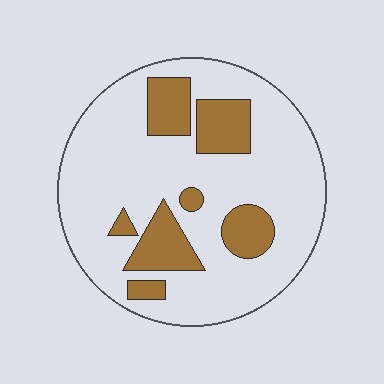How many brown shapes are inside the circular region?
7.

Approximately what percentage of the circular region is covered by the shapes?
Approximately 20%.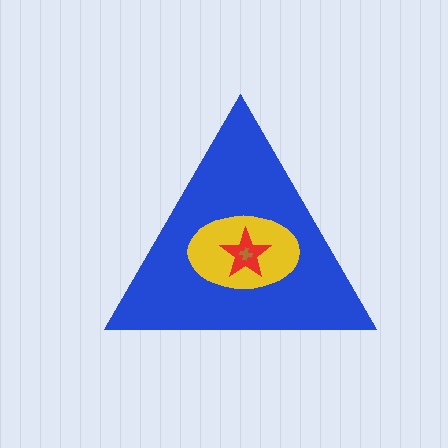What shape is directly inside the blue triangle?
The yellow ellipse.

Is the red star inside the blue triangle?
Yes.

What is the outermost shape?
The blue triangle.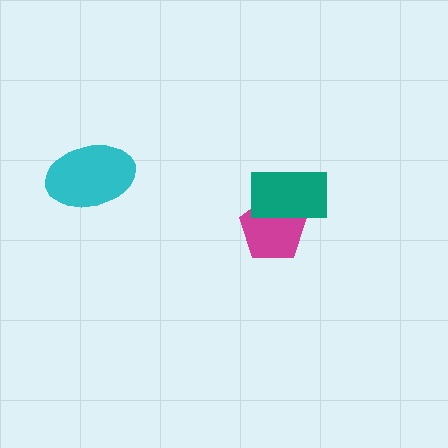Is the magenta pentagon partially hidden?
Yes, it is partially covered by another shape.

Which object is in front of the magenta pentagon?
The teal rectangle is in front of the magenta pentagon.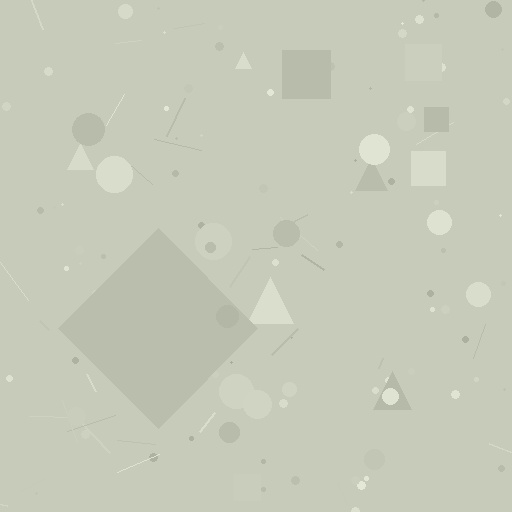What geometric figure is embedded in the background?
A diamond is embedded in the background.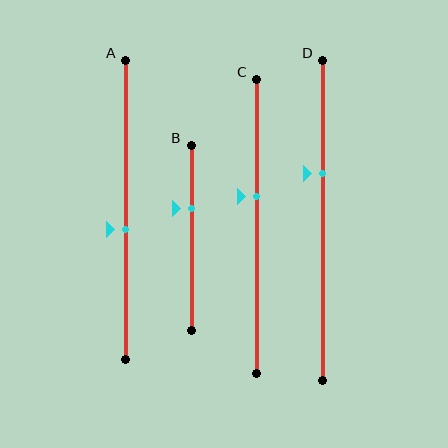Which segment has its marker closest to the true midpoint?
Segment A has its marker closest to the true midpoint.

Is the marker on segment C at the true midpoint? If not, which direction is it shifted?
No, the marker on segment C is shifted upward by about 10% of the segment length.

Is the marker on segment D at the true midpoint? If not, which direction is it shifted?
No, the marker on segment D is shifted upward by about 15% of the segment length.